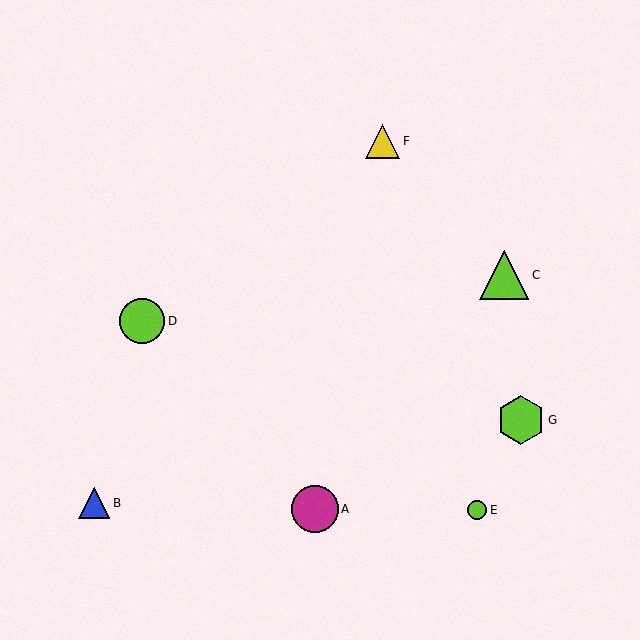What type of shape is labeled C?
Shape C is a lime triangle.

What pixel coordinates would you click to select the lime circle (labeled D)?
Click at (142, 321) to select the lime circle D.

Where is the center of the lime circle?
The center of the lime circle is at (142, 321).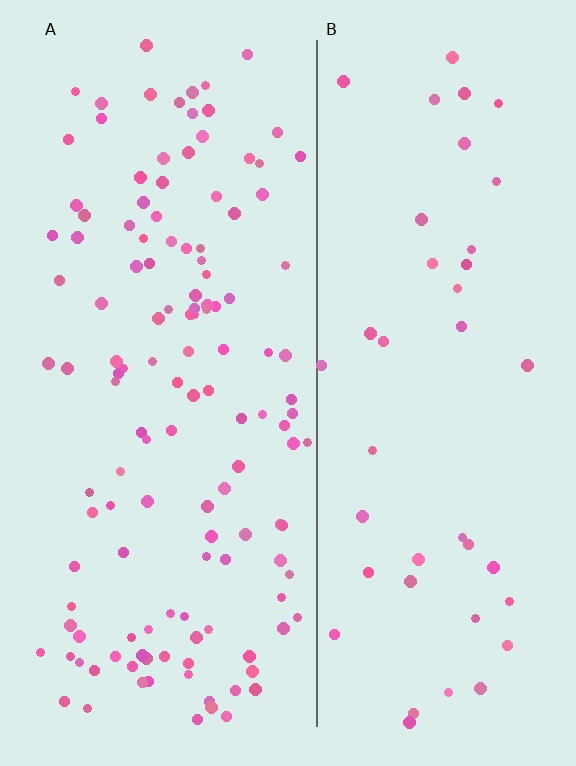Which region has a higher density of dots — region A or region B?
A (the left).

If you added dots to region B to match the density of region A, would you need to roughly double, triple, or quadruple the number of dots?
Approximately triple.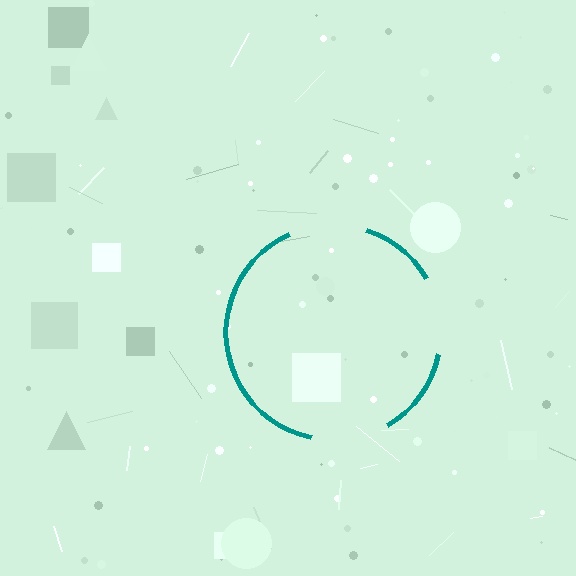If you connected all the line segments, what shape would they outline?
They would outline a circle.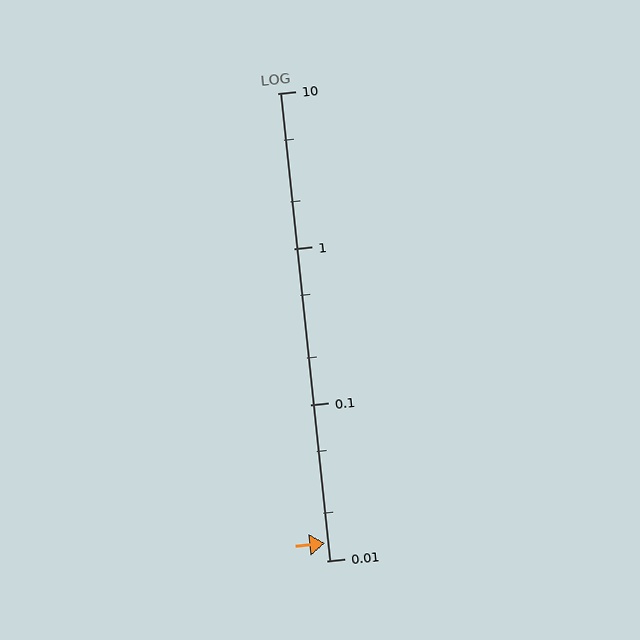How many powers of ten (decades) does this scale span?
The scale spans 3 decades, from 0.01 to 10.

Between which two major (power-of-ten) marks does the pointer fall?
The pointer is between 0.01 and 0.1.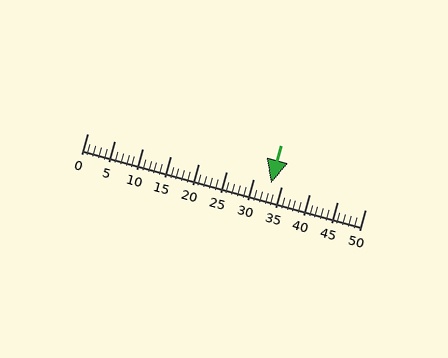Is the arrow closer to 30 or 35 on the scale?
The arrow is closer to 35.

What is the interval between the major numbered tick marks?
The major tick marks are spaced 5 units apart.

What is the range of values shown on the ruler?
The ruler shows values from 0 to 50.